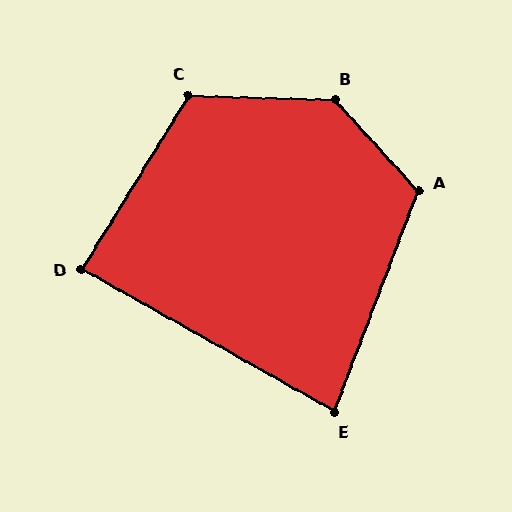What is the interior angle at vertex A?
Approximately 117 degrees (obtuse).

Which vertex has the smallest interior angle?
E, at approximately 81 degrees.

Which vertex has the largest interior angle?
B, at approximately 134 degrees.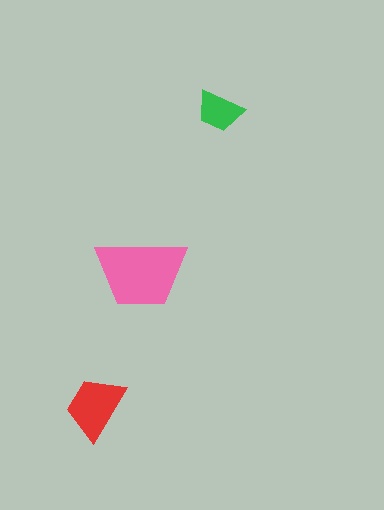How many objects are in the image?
There are 3 objects in the image.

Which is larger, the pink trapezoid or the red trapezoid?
The pink one.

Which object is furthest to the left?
The red trapezoid is leftmost.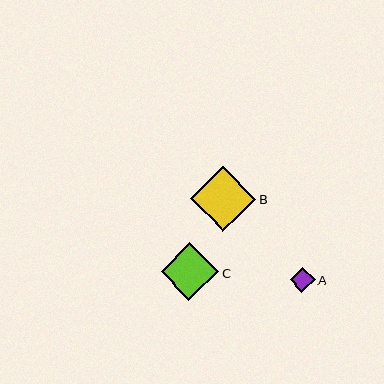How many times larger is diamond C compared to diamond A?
Diamond C is approximately 2.3 times the size of diamond A.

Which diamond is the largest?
Diamond B is the largest with a size of approximately 65 pixels.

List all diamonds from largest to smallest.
From largest to smallest: B, C, A.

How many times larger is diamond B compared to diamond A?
Diamond B is approximately 2.6 times the size of diamond A.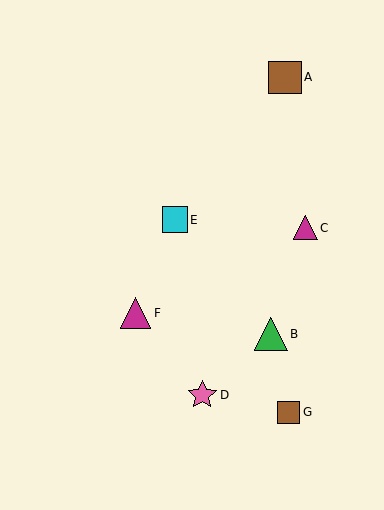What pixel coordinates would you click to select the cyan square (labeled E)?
Click at (175, 220) to select the cyan square E.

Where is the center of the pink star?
The center of the pink star is at (202, 395).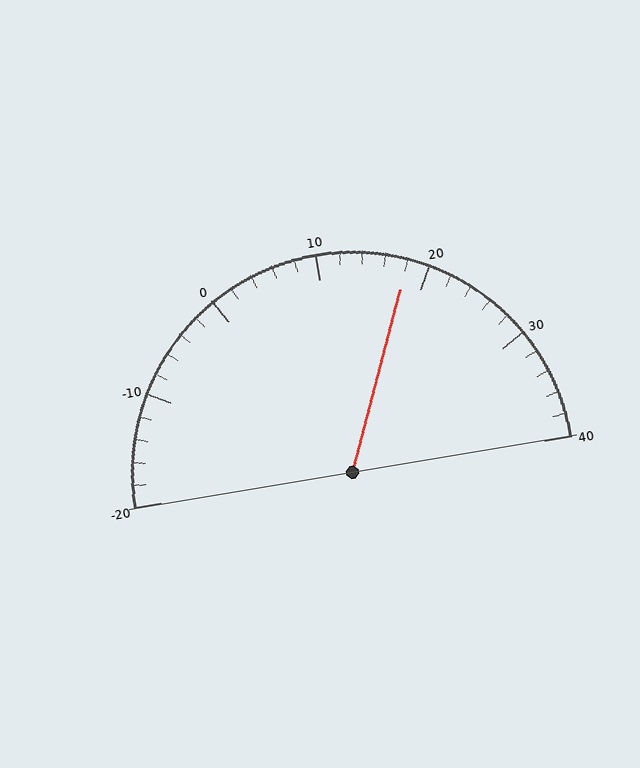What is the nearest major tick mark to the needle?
The nearest major tick mark is 20.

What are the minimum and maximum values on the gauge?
The gauge ranges from -20 to 40.